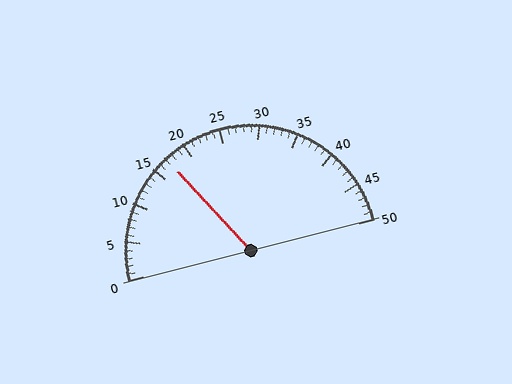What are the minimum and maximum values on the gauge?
The gauge ranges from 0 to 50.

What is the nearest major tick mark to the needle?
The nearest major tick mark is 15.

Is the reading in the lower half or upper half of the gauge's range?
The reading is in the lower half of the range (0 to 50).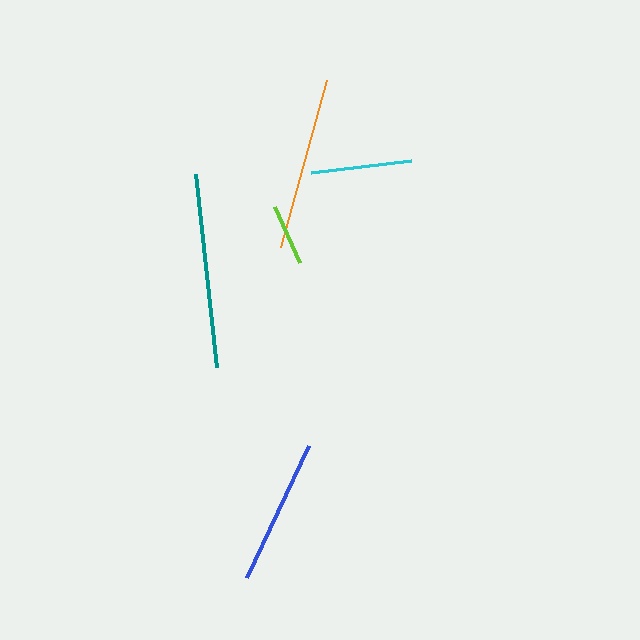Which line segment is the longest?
The teal line is the longest at approximately 193 pixels.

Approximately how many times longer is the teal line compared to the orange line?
The teal line is approximately 1.1 times the length of the orange line.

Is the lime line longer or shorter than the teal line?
The teal line is longer than the lime line.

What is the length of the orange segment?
The orange segment is approximately 173 pixels long.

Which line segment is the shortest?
The lime line is the shortest at approximately 61 pixels.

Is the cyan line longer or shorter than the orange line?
The orange line is longer than the cyan line.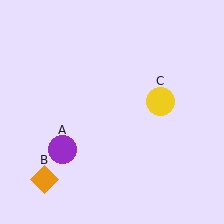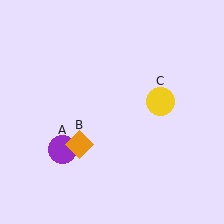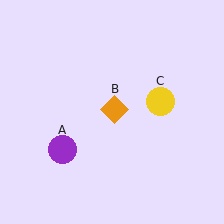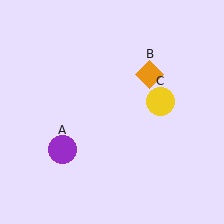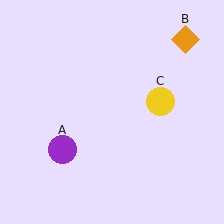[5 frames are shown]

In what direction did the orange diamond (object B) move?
The orange diamond (object B) moved up and to the right.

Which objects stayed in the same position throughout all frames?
Purple circle (object A) and yellow circle (object C) remained stationary.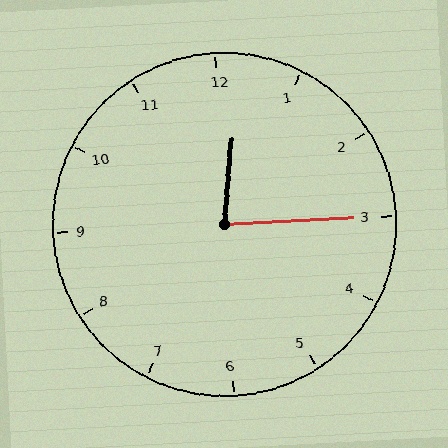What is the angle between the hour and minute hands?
Approximately 82 degrees.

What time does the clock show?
12:15.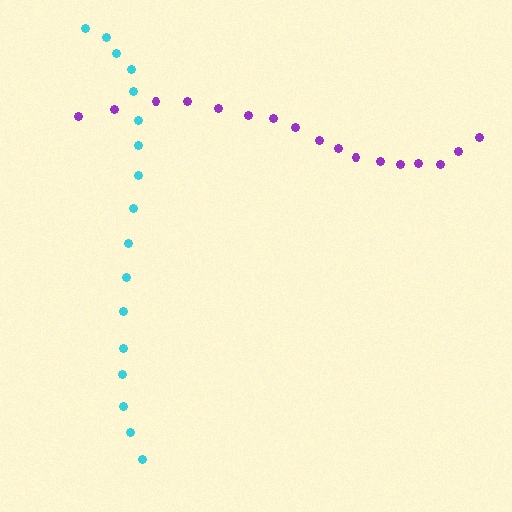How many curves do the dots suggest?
There are 2 distinct paths.